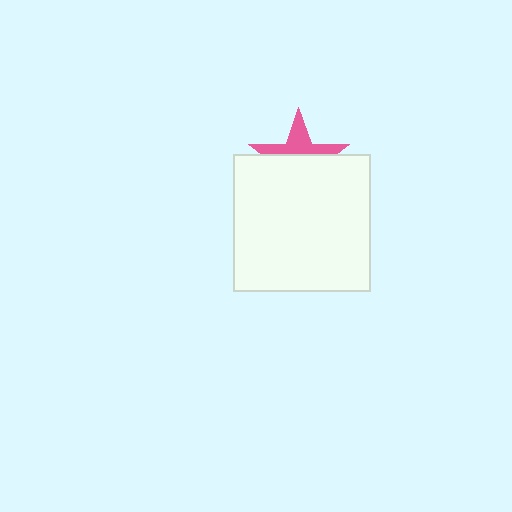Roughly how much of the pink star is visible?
A small part of it is visible (roughly 40%).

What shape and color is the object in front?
The object in front is a white square.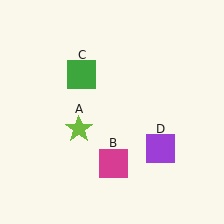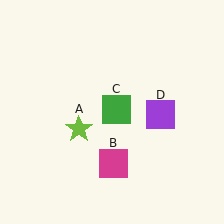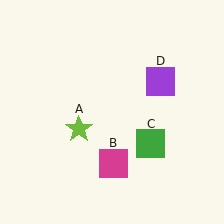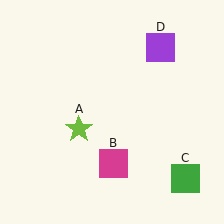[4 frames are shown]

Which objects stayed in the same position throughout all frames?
Lime star (object A) and magenta square (object B) remained stationary.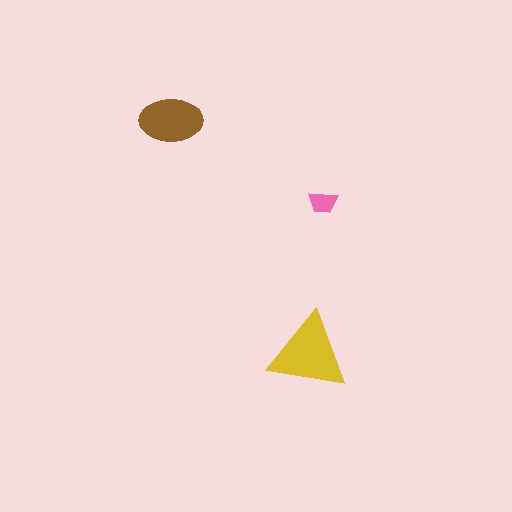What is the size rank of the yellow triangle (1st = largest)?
1st.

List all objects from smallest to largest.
The pink trapezoid, the brown ellipse, the yellow triangle.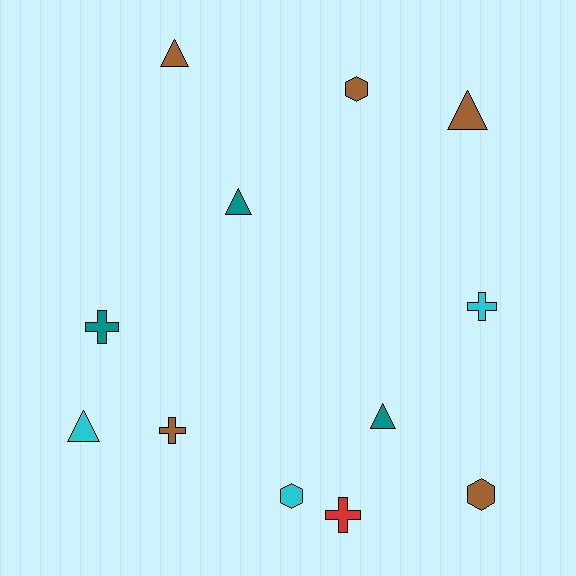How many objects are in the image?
There are 12 objects.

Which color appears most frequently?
Brown, with 5 objects.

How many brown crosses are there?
There is 1 brown cross.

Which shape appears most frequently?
Triangle, with 5 objects.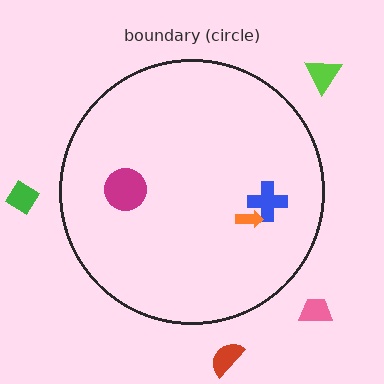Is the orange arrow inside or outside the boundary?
Inside.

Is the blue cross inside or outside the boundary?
Inside.